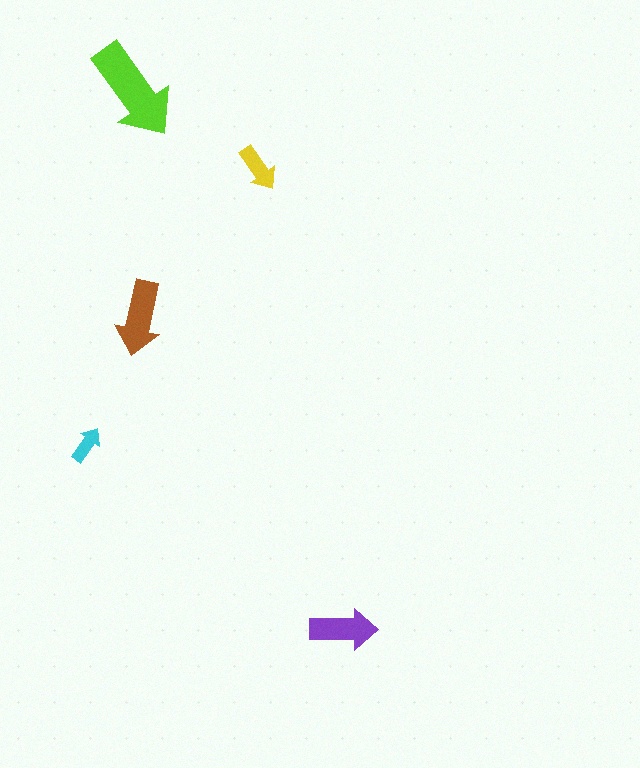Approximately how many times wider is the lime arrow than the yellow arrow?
About 2 times wider.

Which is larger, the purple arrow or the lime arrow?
The lime one.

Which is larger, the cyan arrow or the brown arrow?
The brown one.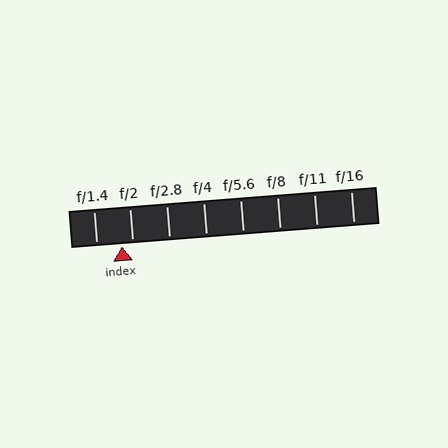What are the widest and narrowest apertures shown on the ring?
The widest aperture shown is f/1.4 and the narrowest is f/16.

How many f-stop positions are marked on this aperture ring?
There are 8 f-stop positions marked.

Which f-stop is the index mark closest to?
The index mark is closest to f/2.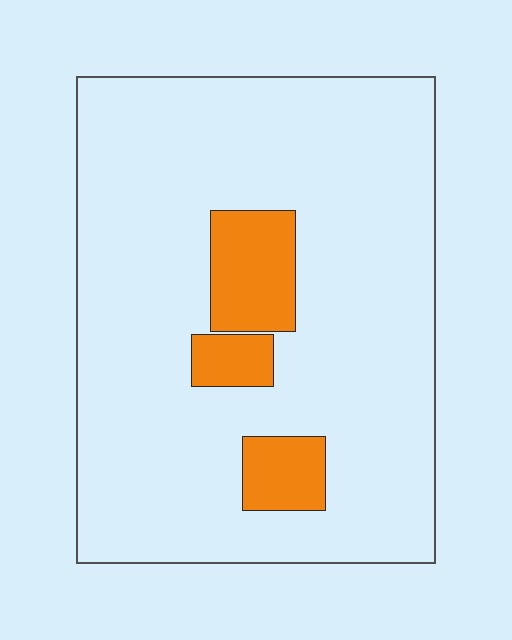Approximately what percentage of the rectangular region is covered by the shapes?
Approximately 10%.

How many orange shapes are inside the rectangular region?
3.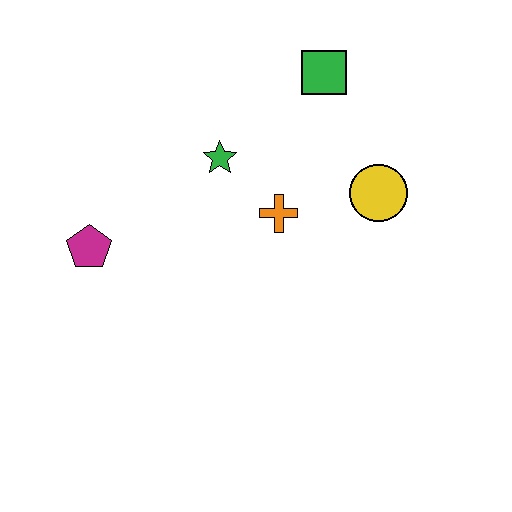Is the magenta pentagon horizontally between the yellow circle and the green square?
No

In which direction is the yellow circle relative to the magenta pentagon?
The yellow circle is to the right of the magenta pentagon.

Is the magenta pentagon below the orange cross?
Yes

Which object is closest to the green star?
The orange cross is closest to the green star.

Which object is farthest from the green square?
The magenta pentagon is farthest from the green square.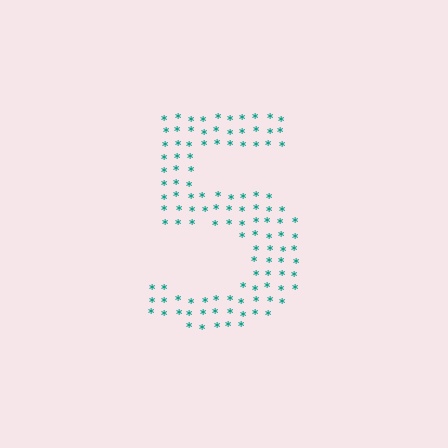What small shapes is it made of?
It is made of small asterisks.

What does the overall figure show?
The overall figure shows the digit 5.